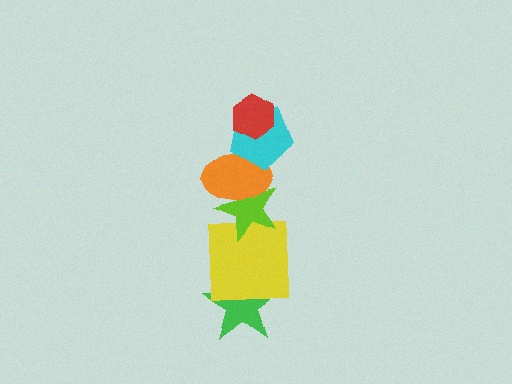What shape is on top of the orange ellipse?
The cyan pentagon is on top of the orange ellipse.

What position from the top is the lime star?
The lime star is 4th from the top.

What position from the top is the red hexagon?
The red hexagon is 1st from the top.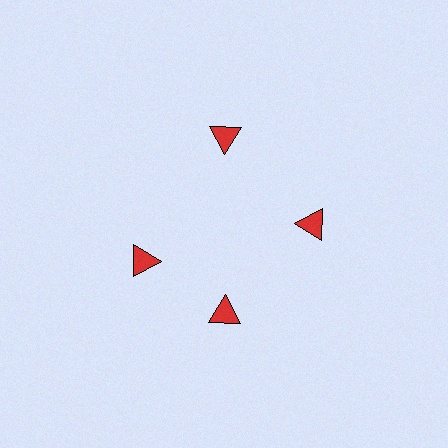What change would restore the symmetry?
The symmetry would be restored by rotating it back into even spacing with its neighbors so that all 4 triangles sit at equal angles and equal distance from the center.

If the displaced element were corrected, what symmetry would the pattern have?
It would have 4-fold rotational symmetry — the pattern would map onto itself every 90 degrees.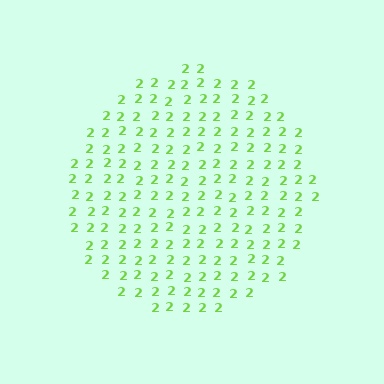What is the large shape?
The large shape is a circle.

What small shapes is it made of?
It is made of small digit 2's.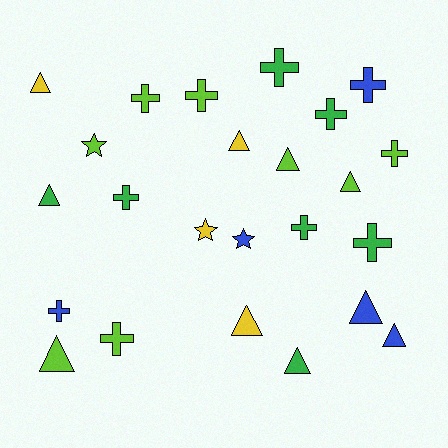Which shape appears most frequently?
Cross, with 11 objects.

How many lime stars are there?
There is 1 lime star.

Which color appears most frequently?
Lime, with 8 objects.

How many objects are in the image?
There are 24 objects.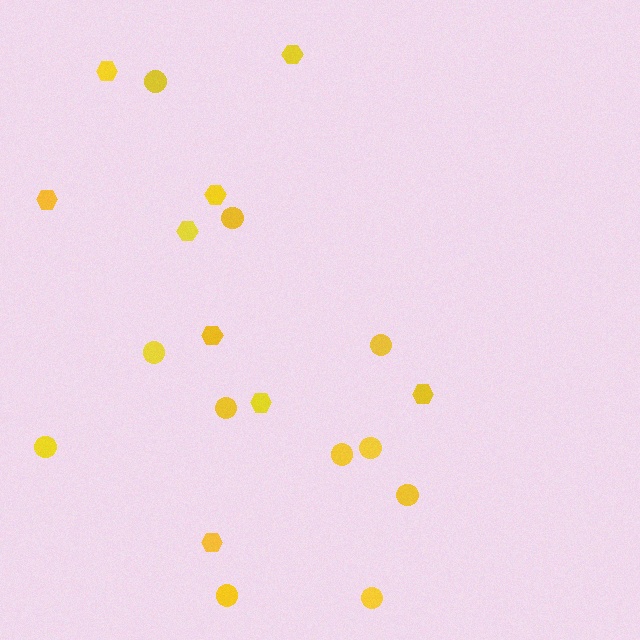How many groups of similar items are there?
There are 2 groups: one group of circles (11) and one group of hexagons (9).